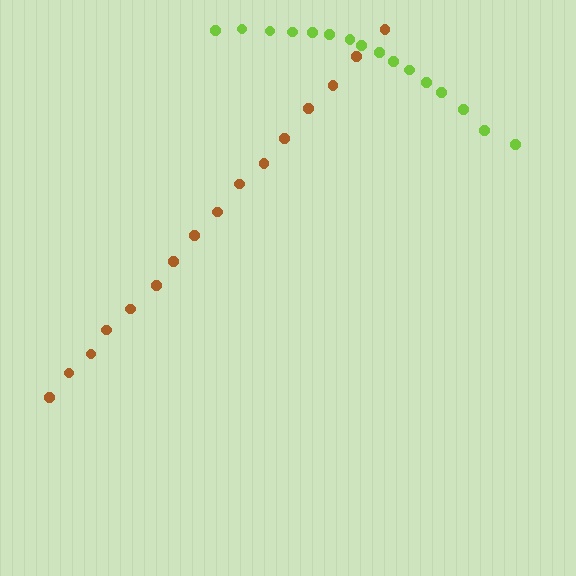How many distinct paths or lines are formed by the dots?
There are 2 distinct paths.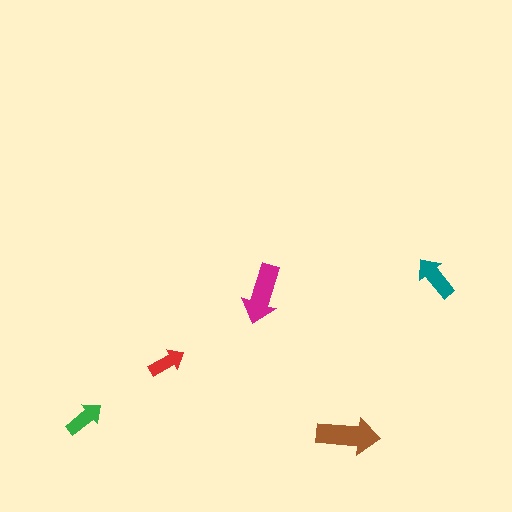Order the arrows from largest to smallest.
the brown one, the magenta one, the teal one, the green one, the red one.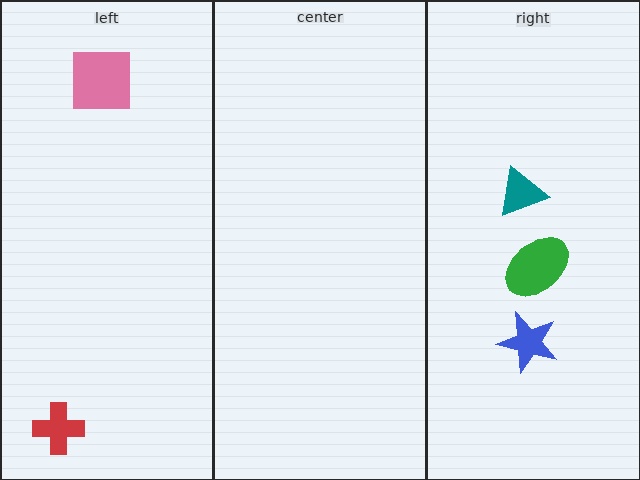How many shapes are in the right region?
3.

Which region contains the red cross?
The left region.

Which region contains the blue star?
The right region.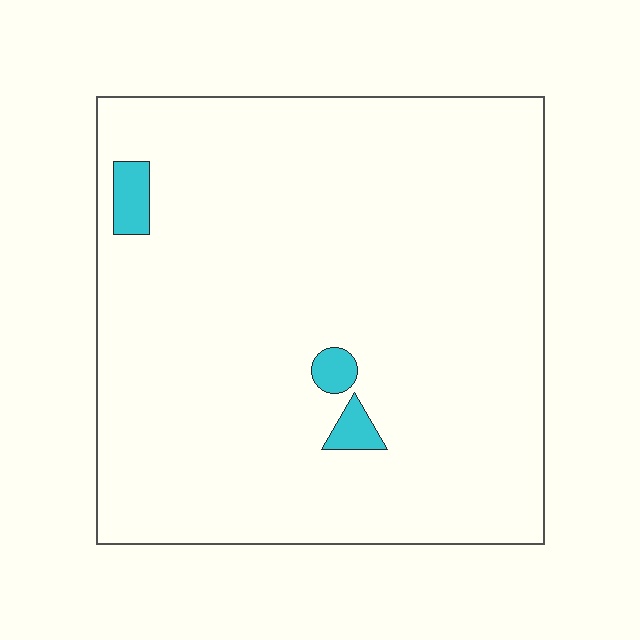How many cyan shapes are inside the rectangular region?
3.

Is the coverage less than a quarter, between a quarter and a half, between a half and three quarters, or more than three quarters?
Less than a quarter.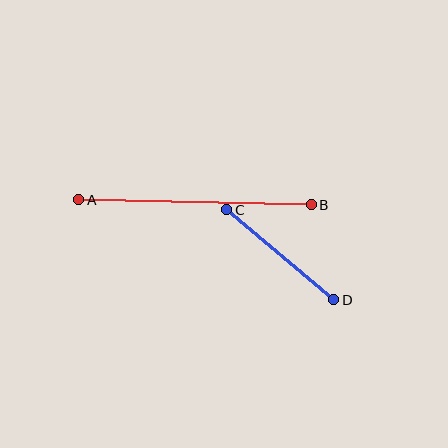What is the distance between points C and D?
The distance is approximately 139 pixels.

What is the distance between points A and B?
The distance is approximately 233 pixels.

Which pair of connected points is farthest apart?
Points A and B are farthest apart.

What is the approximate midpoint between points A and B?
The midpoint is at approximately (195, 202) pixels.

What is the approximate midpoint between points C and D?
The midpoint is at approximately (280, 255) pixels.